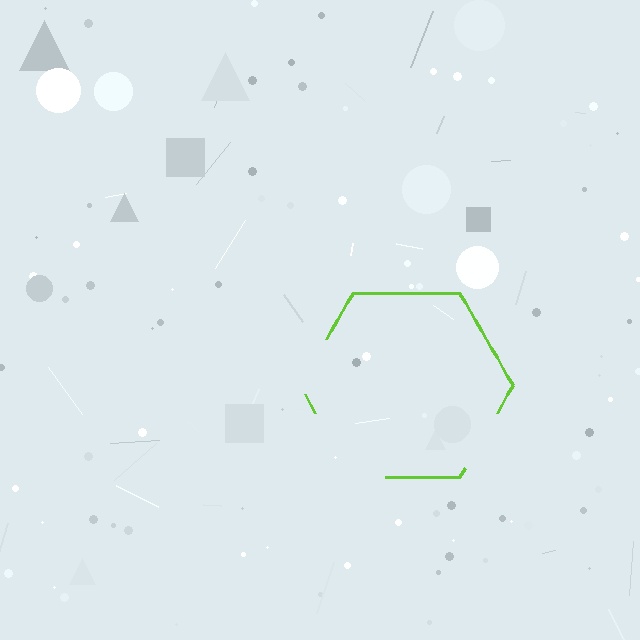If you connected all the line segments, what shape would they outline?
They would outline a hexagon.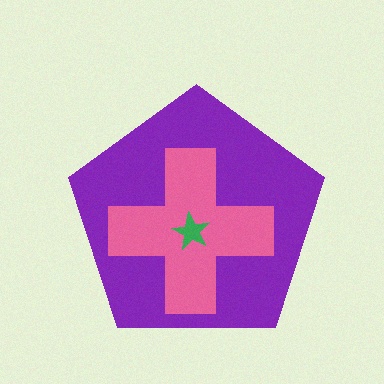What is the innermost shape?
The green star.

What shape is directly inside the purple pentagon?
The pink cross.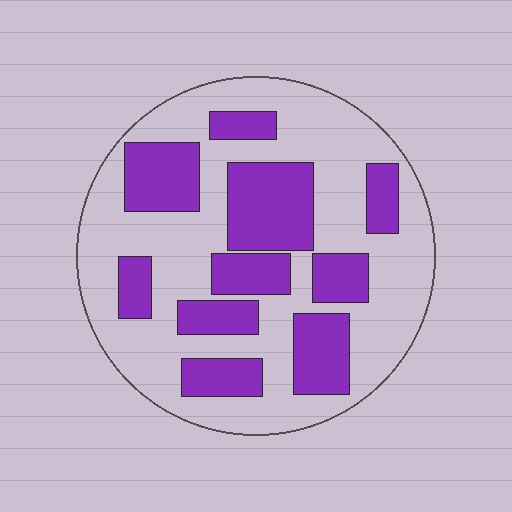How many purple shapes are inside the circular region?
10.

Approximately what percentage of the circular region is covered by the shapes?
Approximately 35%.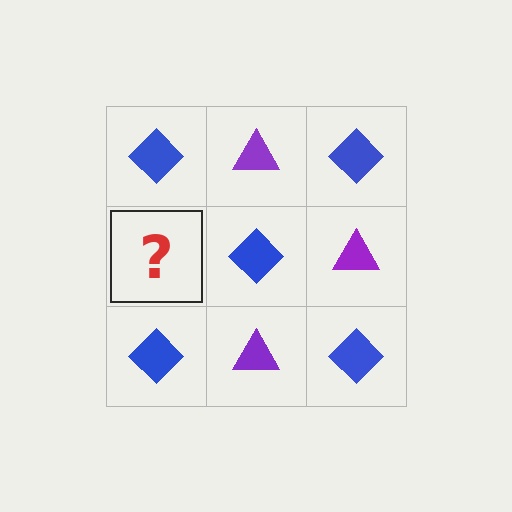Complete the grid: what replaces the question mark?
The question mark should be replaced with a purple triangle.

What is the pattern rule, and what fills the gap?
The rule is that it alternates blue diamond and purple triangle in a checkerboard pattern. The gap should be filled with a purple triangle.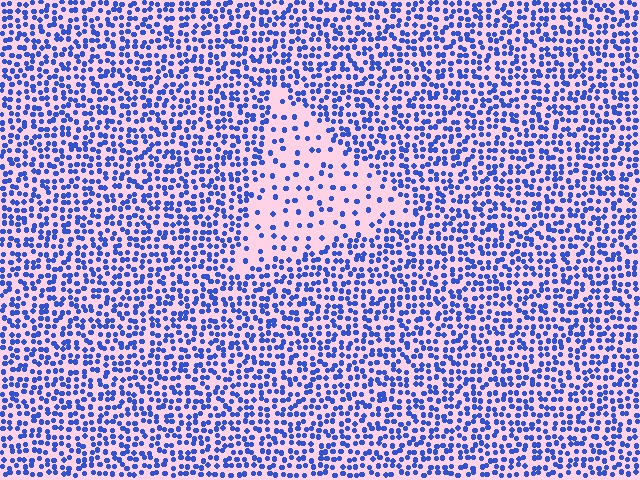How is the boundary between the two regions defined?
The boundary is defined by a change in element density (approximately 2.7x ratio). All elements are the same color, size, and shape.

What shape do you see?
I see a triangle.